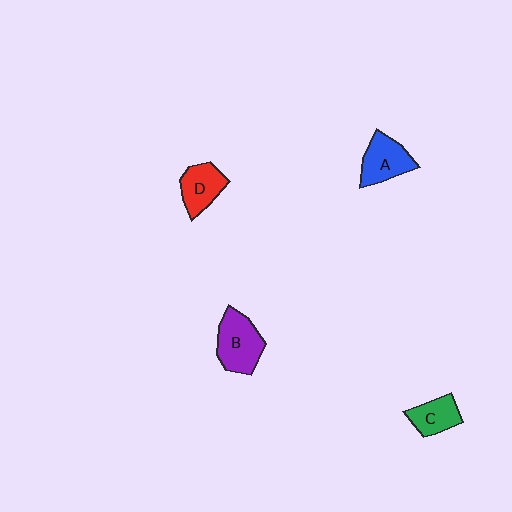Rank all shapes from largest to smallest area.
From largest to smallest: B (purple), A (blue), D (red), C (green).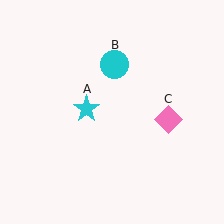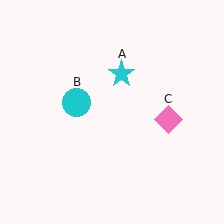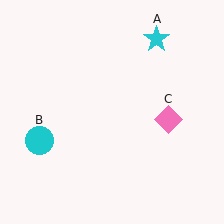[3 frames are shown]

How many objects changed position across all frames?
2 objects changed position: cyan star (object A), cyan circle (object B).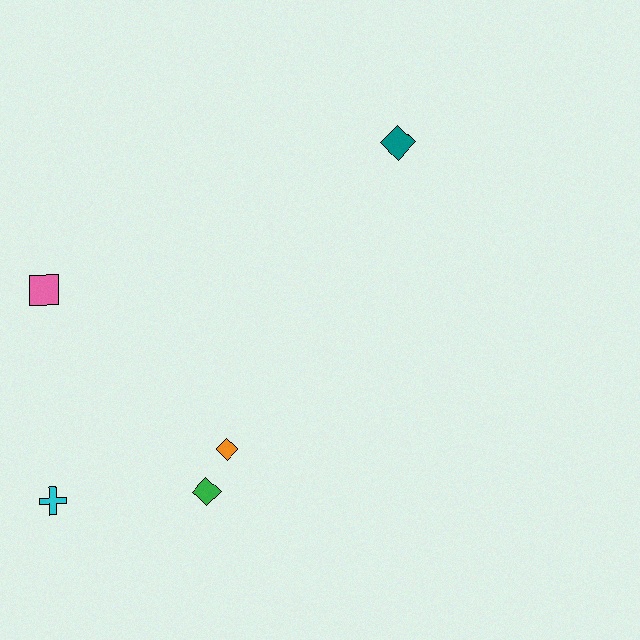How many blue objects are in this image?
There are no blue objects.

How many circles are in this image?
There are no circles.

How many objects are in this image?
There are 5 objects.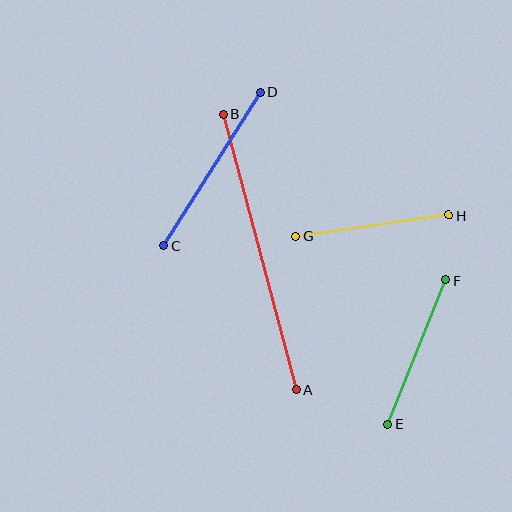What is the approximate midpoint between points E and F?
The midpoint is at approximately (417, 352) pixels.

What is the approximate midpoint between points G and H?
The midpoint is at approximately (372, 226) pixels.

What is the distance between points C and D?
The distance is approximately 182 pixels.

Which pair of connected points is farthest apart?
Points A and B are farthest apart.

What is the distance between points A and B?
The distance is approximately 285 pixels.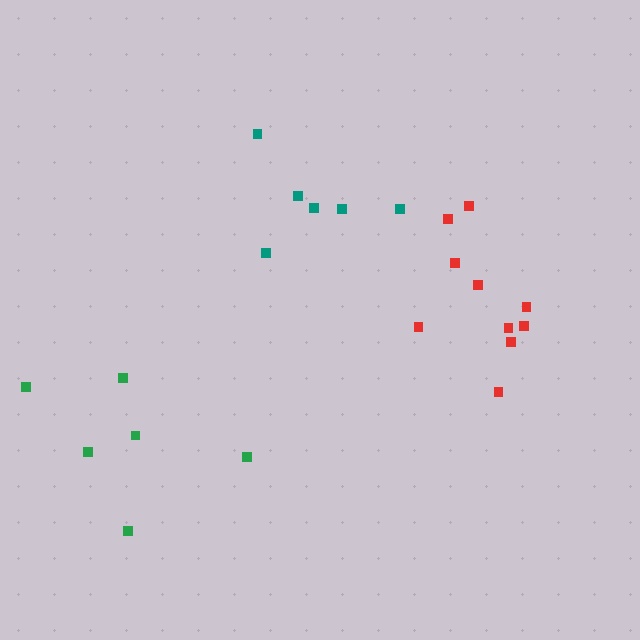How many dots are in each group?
Group 1: 6 dots, Group 2: 6 dots, Group 3: 10 dots (22 total).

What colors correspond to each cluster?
The clusters are colored: green, teal, red.